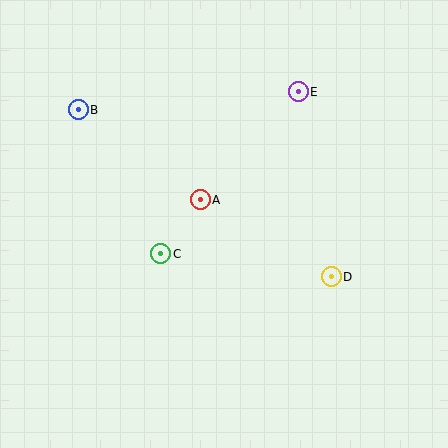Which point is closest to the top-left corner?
Point B is closest to the top-left corner.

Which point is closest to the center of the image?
Point A at (200, 200) is closest to the center.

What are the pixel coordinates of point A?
Point A is at (200, 200).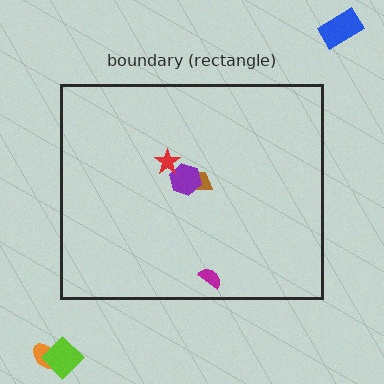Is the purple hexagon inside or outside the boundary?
Inside.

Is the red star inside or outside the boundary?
Inside.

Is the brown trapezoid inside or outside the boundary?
Inside.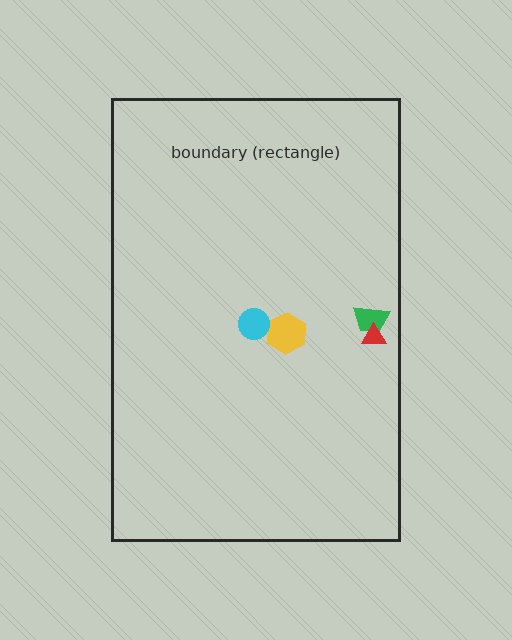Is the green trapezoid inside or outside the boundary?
Inside.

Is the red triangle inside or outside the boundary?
Inside.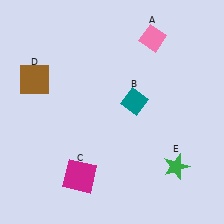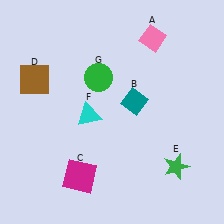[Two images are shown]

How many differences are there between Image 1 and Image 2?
There are 2 differences between the two images.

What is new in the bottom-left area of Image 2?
A cyan triangle (F) was added in the bottom-left area of Image 2.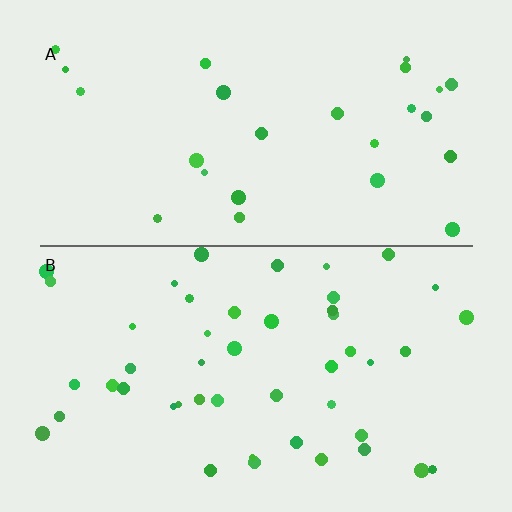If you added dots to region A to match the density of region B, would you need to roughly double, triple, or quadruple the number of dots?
Approximately double.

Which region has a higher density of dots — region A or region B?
B (the bottom).